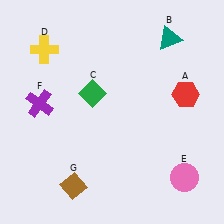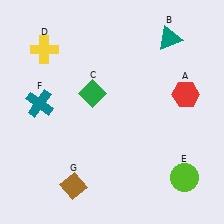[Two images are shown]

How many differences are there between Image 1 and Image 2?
There are 2 differences between the two images.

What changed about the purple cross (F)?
In Image 1, F is purple. In Image 2, it changed to teal.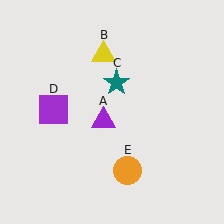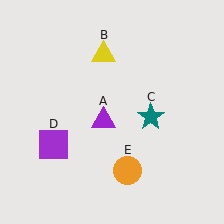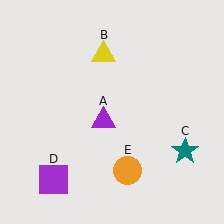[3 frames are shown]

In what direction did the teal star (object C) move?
The teal star (object C) moved down and to the right.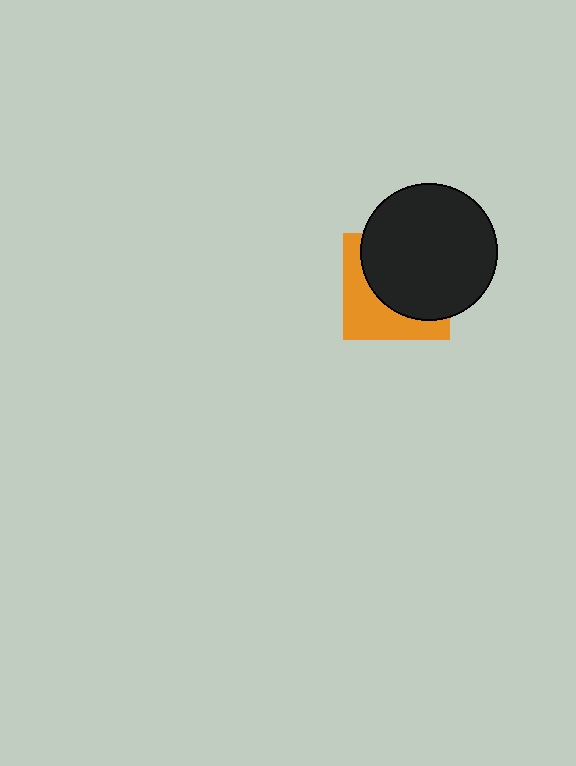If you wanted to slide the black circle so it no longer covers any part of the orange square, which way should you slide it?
Slide it toward the upper-right — that is the most direct way to separate the two shapes.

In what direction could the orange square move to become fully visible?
The orange square could move toward the lower-left. That would shift it out from behind the black circle entirely.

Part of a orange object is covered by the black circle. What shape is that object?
It is a square.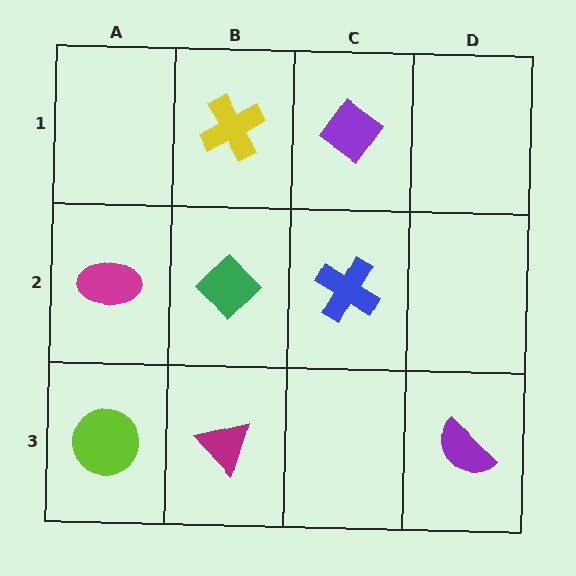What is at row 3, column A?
A lime circle.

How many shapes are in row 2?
3 shapes.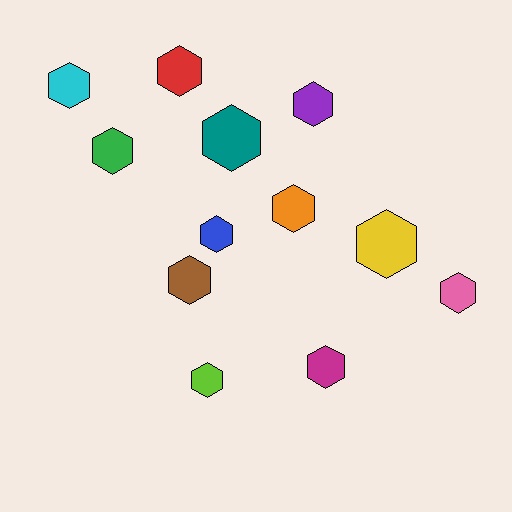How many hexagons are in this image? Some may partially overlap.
There are 12 hexagons.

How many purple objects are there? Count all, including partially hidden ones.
There is 1 purple object.